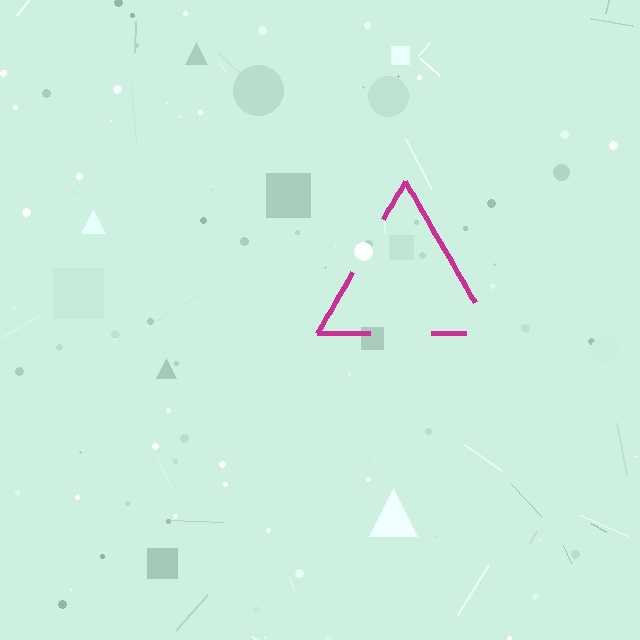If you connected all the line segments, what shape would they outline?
They would outline a triangle.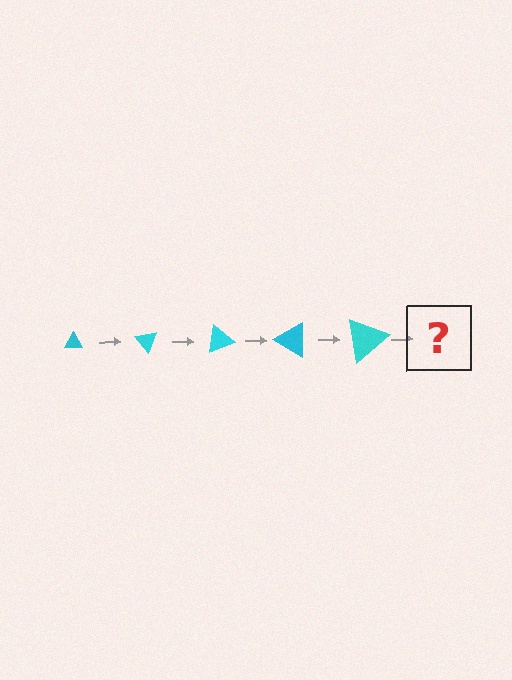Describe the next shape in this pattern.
It should be a triangle, larger than the previous one and rotated 250 degrees from the start.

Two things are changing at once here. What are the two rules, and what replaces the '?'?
The two rules are that the triangle grows larger each step and it rotates 50 degrees each step. The '?' should be a triangle, larger than the previous one and rotated 250 degrees from the start.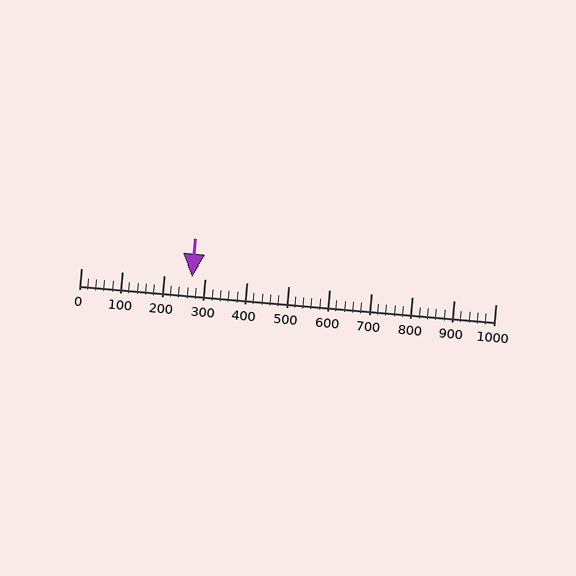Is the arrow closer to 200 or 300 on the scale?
The arrow is closer to 300.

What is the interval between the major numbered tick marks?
The major tick marks are spaced 100 units apart.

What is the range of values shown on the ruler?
The ruler shows values from 0 to 1000.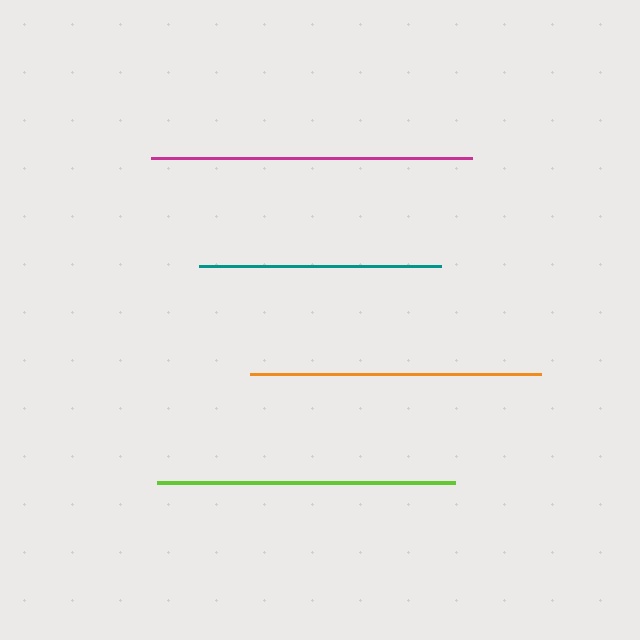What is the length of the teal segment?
The teal segment is approximately 241 pixels long.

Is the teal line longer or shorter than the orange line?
The orange line is longer than the teal line.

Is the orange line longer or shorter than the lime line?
The lime line is longer than the orange line.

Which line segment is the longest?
The magenta line is the longest at approximately 320 pixels.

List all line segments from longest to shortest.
From longest to shortest: magenta, lime, orange, teal.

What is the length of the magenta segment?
The magenta segment is approximately 320 pixels long.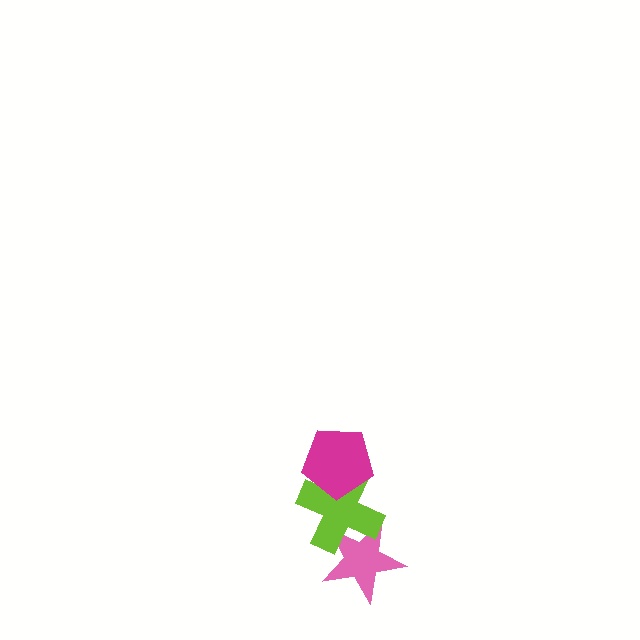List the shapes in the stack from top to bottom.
From top to bottom: the magenta pentagon, the lime cross, the pink star.